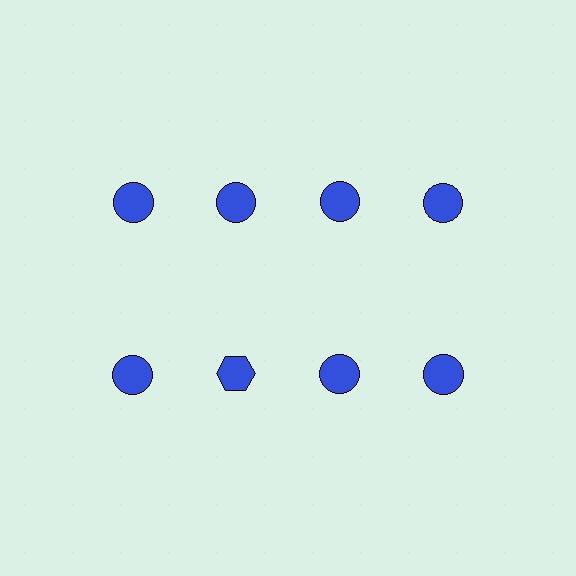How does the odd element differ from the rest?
It has a different shape: hexagon instead of circle.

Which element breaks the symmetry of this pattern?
The blue hexagon in the second row, second from left column breaks the symmetry. All other shapes are blue circles.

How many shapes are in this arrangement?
There are 8 shapes arranged in a grid pattern.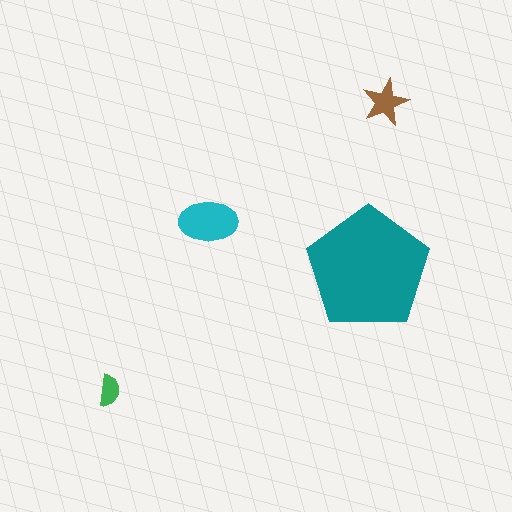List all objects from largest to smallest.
The teal pentagon, the cyan ellipse, the brown star, the green semicircle.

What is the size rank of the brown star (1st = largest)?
3rd.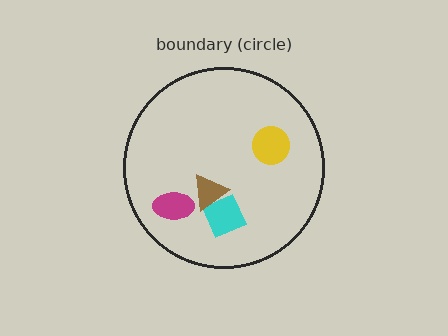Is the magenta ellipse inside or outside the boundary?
Inside.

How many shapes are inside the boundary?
4 inside, 0 outside.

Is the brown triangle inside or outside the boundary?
Inside.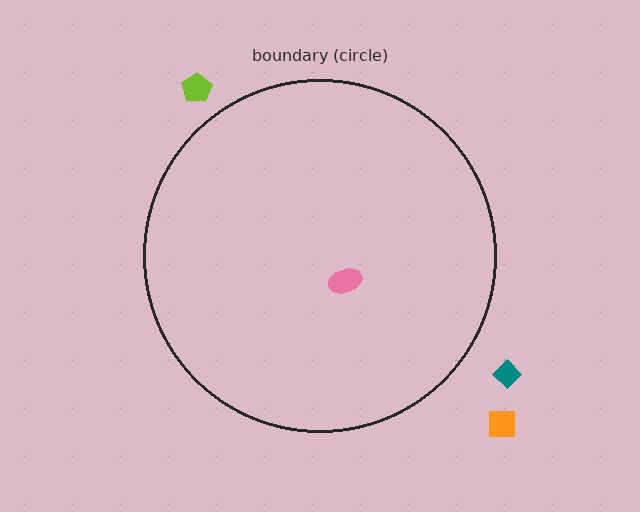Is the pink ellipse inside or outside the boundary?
Inside.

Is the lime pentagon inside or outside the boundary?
Outside.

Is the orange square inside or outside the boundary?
Outside.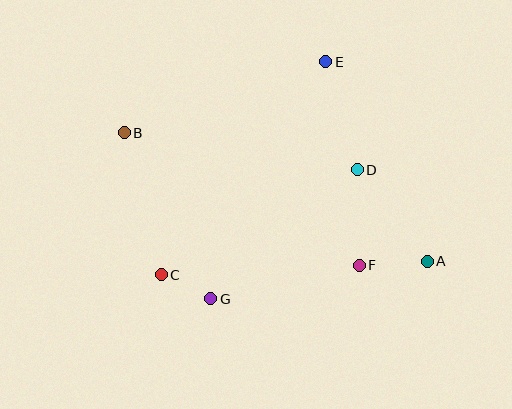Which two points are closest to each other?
Points C and G are closest to each other.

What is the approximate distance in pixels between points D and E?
The distance between D and E is approximately 112 pixels.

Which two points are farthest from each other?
Points A and B are farthest from each other.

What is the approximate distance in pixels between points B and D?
The distance between B and D is approximately 236 pixels.